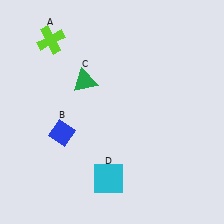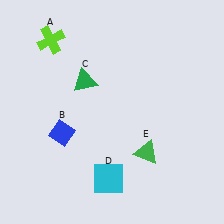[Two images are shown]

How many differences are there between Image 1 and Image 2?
There is 1 difference between the two images.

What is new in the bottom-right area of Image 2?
A green triangle (E) was added in the bottom-right area of Image 2.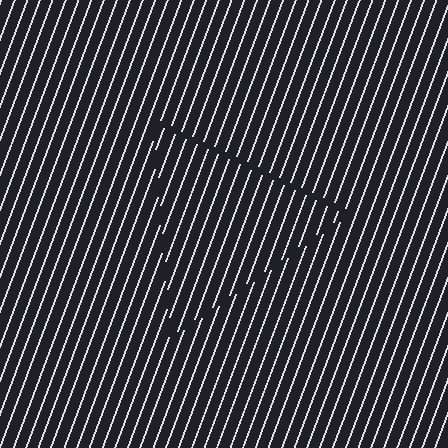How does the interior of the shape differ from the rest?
The interior of the shape contains the same grating, shifted by half a period — the contour is defined by the phase discontinuity where line-ends from the inner and outer gratings abut.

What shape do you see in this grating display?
An illusory triangle. The interior of the shape contains the same grating, shifted by half a period — the contour is defined by the phase discontinuity where line-ends from the inner and outer gratings abut.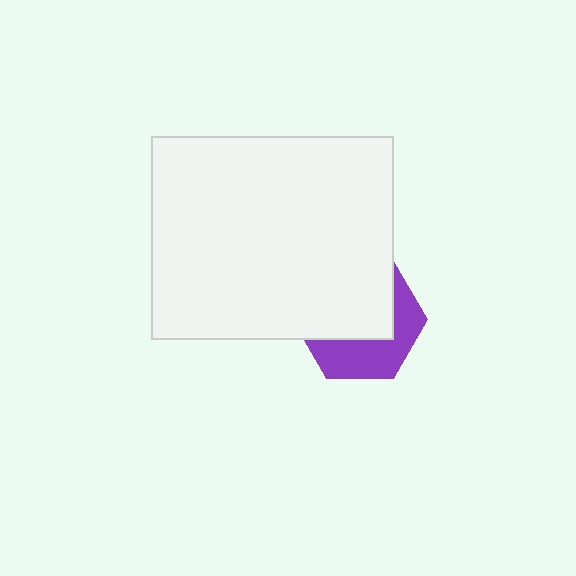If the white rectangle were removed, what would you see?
You would see the complete purple hexagon.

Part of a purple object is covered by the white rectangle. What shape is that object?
It is a hexagon.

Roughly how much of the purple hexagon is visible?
A small part of it is visible (roughly 43%).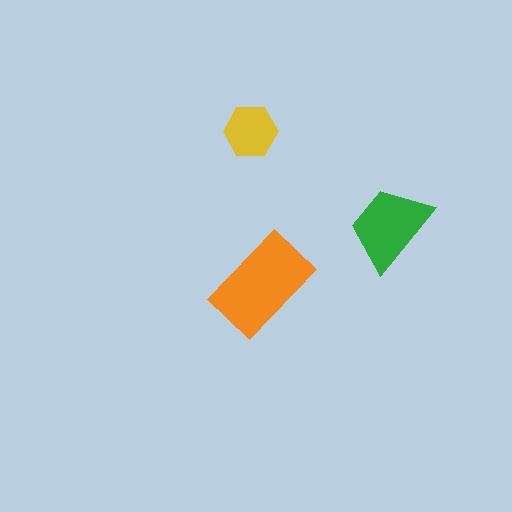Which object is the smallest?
The yellow hexagon.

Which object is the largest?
The orange rectangle.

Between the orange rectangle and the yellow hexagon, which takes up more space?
The orange rectangle.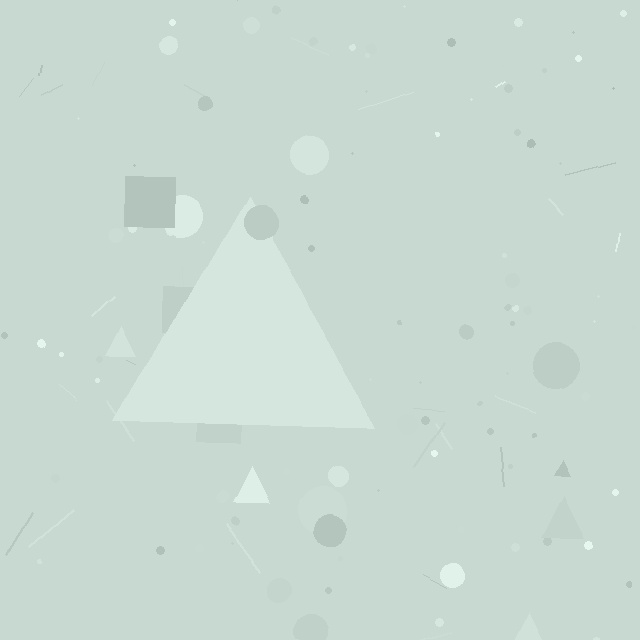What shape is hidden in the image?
A triangle is hidden in the image.